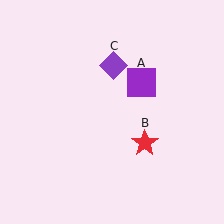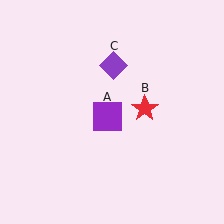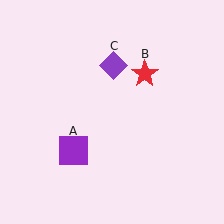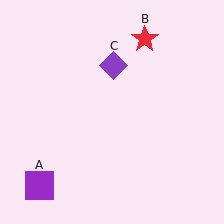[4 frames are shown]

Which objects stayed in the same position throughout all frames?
Purple diamond (object C) remained stationary.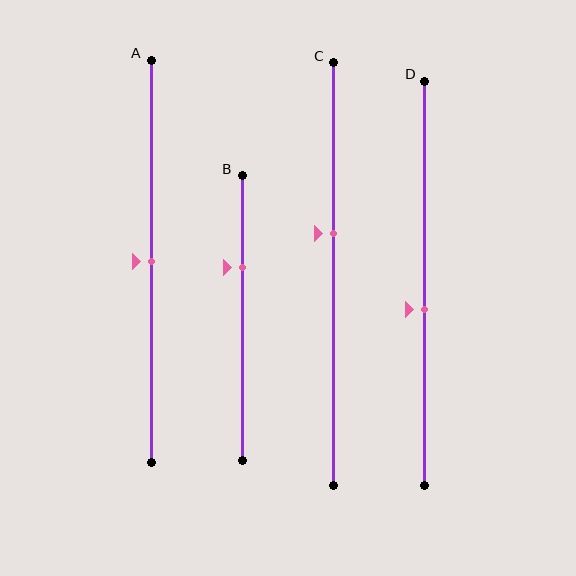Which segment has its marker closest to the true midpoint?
Segment A has its marker closest to the true midpoint.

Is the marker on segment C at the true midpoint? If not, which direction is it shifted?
No, the marker on segment C is shifted upward by about 10% of the segment length.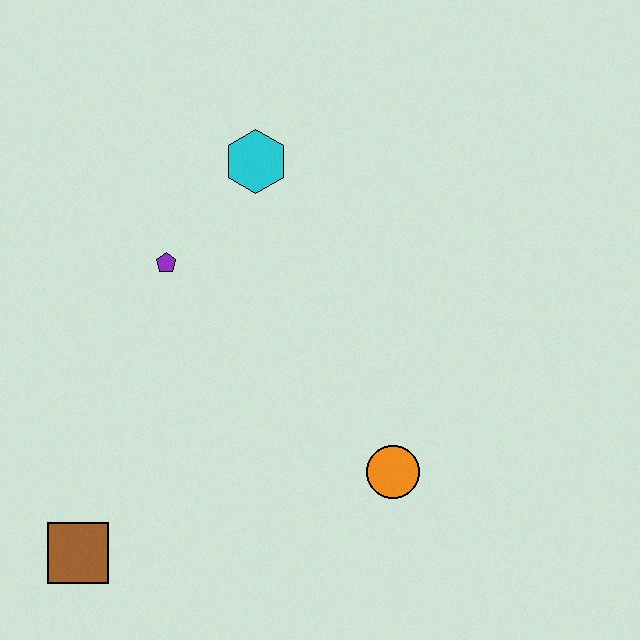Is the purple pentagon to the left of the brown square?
No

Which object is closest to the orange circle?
The purple pentagon is closest to the orange circle.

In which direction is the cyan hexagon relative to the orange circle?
The cyan hexagon is above the orange circle.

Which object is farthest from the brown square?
The cyan hexagon is farthest from the brown square.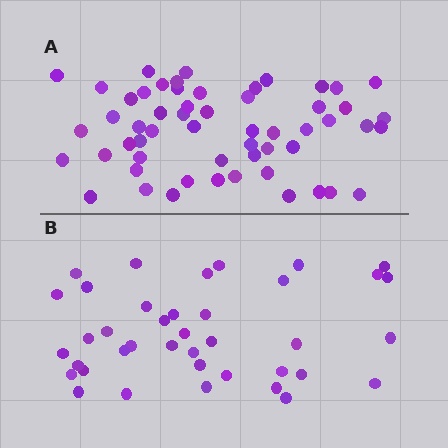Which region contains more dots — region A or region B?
Region A (the top region) has more dots.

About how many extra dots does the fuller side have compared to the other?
Region A has approximately 15 more dots than region B.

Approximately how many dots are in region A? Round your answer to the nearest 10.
About 60 dots. (The exact count is 56, which rounds to 60.)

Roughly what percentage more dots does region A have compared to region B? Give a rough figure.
About 45% more.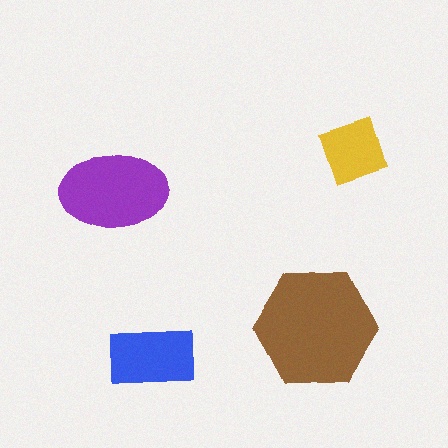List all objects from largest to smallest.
The brown hexagon, the purple ellipse, the blue rectangle, the yellow diamond.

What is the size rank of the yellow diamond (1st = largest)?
4th.